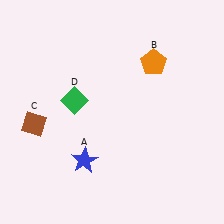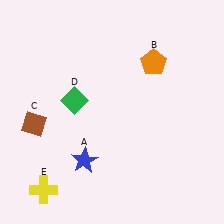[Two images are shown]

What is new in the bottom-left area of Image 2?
A yellow cross (E) was added in the bottom-left area of Image 2.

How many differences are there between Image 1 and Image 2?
There is 1 difference between the two images.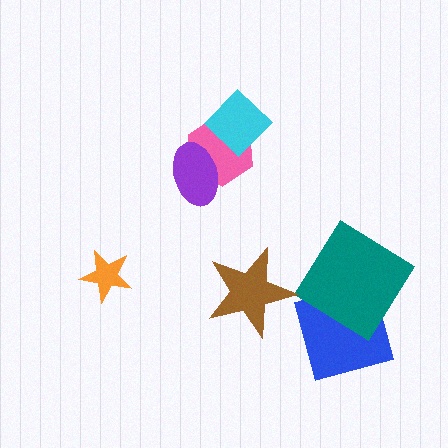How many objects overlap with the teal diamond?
1 object overlaps with the teal diamond.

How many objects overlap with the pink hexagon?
2 objects overlap with the pink hexagon.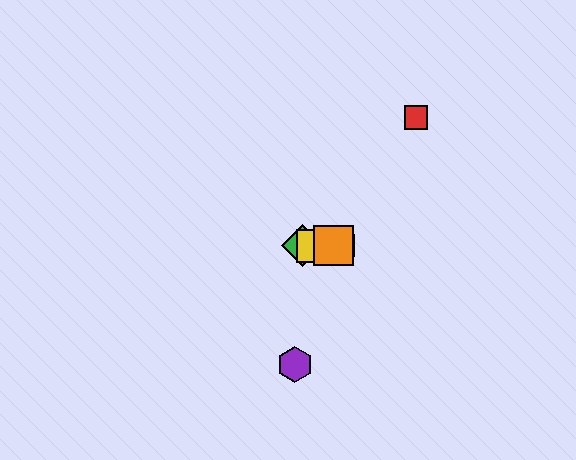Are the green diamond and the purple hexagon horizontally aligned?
No, the green diamond is at y≈246 and the purple hexagon is at y≈364.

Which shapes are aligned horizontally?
The blue square, the green diamond, the yellow square, the orange square are aligned horizontally.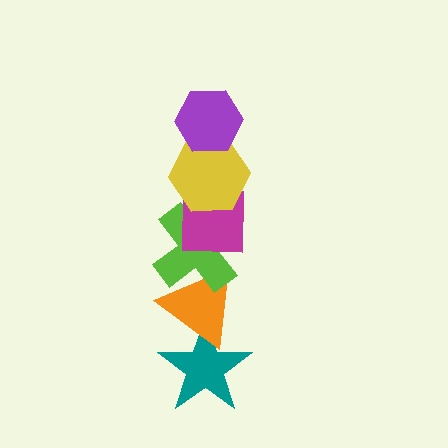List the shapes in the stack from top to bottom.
From top to bottom: the purple hexagon, the yellow hexagon, the magenta square, the lime cross, the orange triangle, the teal star.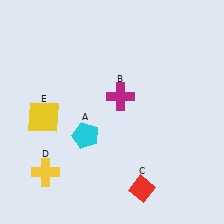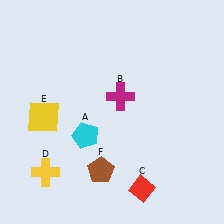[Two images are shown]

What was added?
A brown pentagon (F) was added in Image 2.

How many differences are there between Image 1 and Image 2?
There is 1 difference between the two images.